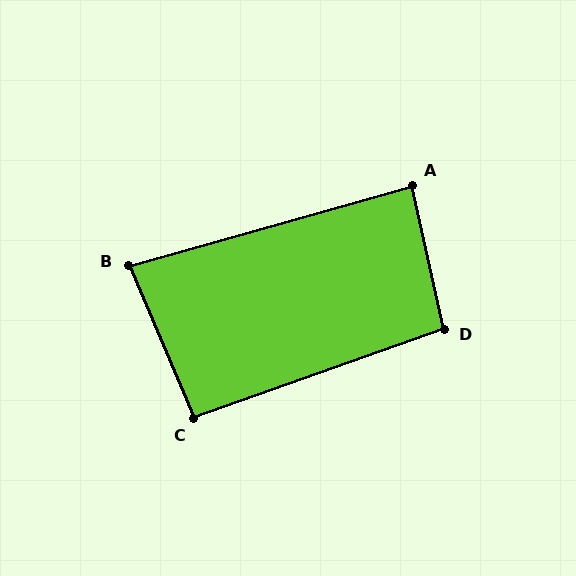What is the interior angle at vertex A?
Approximately 87 degrees (approximately right).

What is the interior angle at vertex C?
Approximately 93 degrees (approximately right).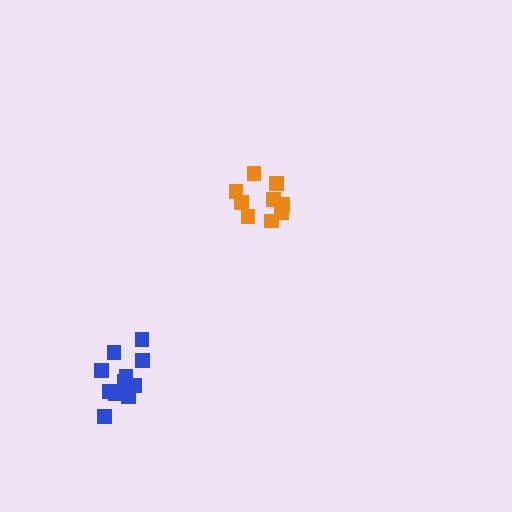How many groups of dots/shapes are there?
There are 2 groups.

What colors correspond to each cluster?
The clusters are colored: orange, blue.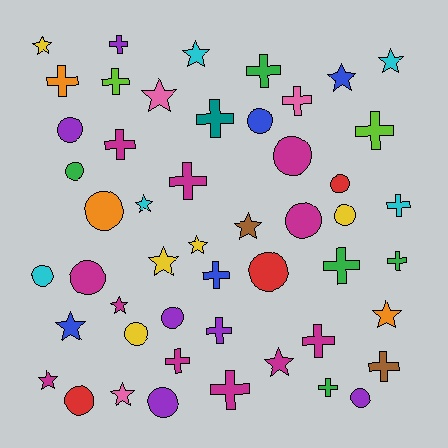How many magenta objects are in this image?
There are 11 magenta objects.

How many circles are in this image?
There are 16 circles.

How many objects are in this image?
There are 50 objects.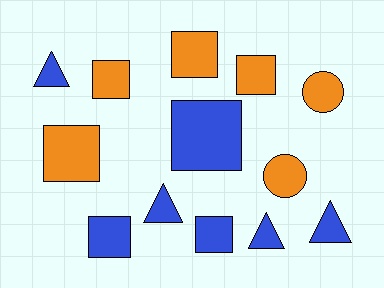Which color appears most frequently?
Blue, with 7 objects.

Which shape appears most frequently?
Square, with 7 objects.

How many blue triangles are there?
There are 4 blue triangles.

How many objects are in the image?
There are 13 objects.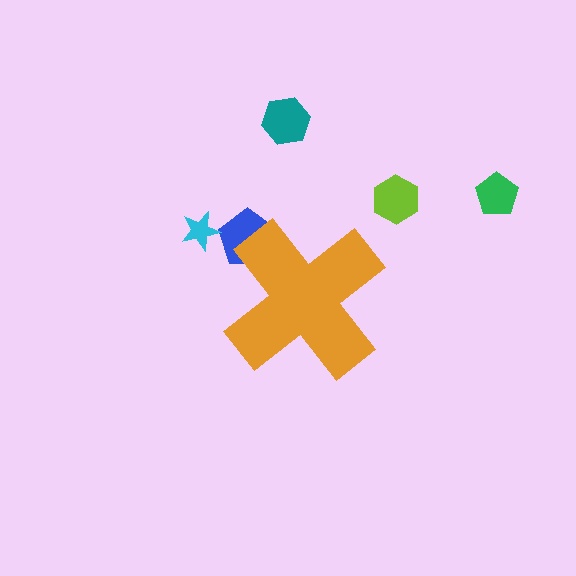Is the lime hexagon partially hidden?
No, the lime hexagon is fully visible.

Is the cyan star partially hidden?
No, the cyan star is fully visible.